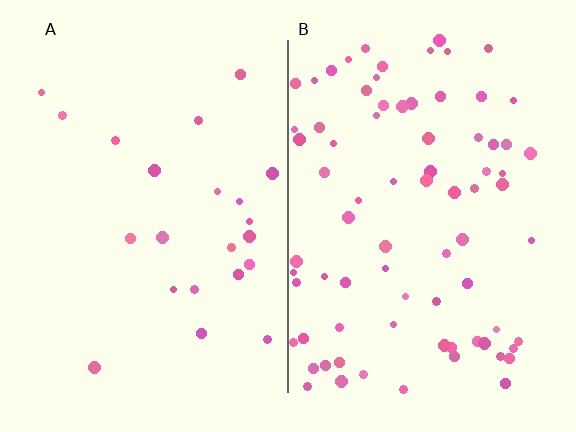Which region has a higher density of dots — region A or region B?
B (the right).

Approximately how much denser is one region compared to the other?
Approximately 3.5× — region B over region A.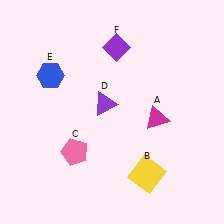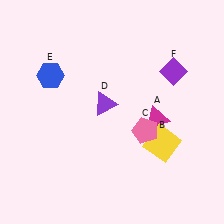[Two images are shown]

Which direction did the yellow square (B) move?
The yellow square (B) moved up.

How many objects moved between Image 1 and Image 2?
3 objects moved between the two images.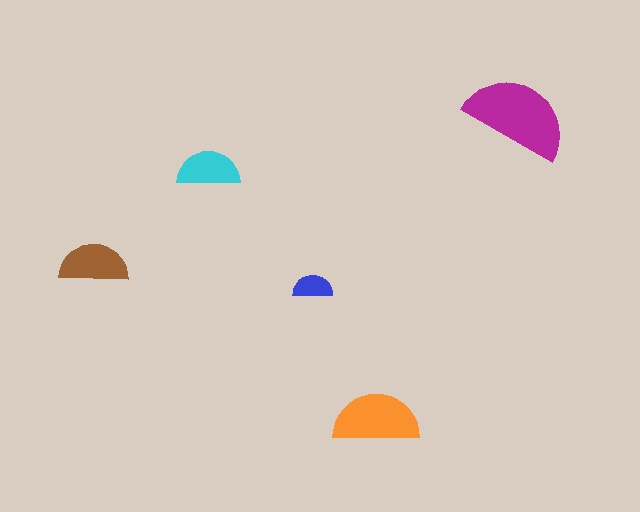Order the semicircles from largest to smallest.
the magenta one, the orange one, the brown one, the cyan one, the blue one.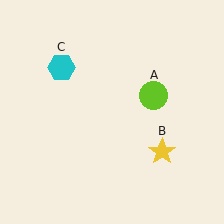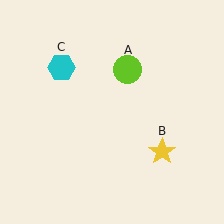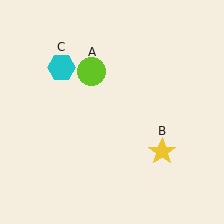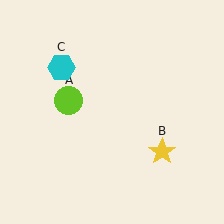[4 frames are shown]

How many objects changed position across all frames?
1 object changed position: lime circle (object A).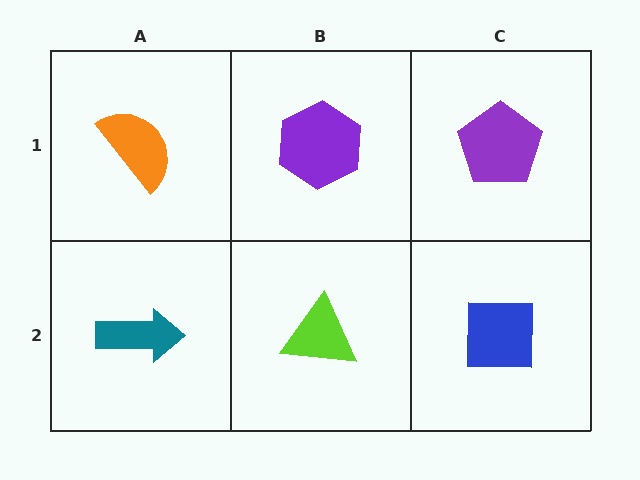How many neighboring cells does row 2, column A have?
2.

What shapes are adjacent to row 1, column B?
A lime triangle (row 2, column B), an orange semicircle (row 1, column A), a purple pentagon (row 1, column C).